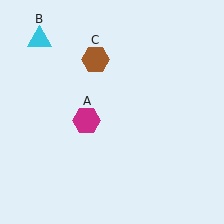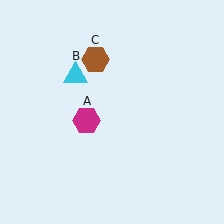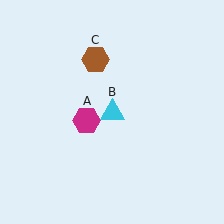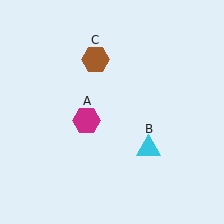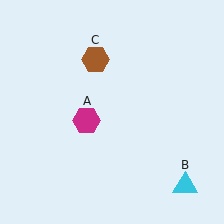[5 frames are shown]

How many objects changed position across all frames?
1 object changed position: cyan triangle (object B).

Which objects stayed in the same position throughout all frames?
Magenta hexagon (object A) and brown hexagon (object C) remained stationary.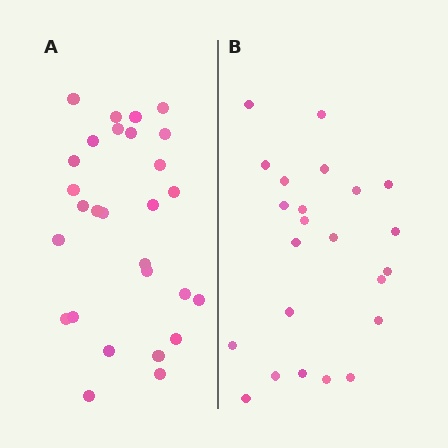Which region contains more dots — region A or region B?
Region A (the left region) has more dots.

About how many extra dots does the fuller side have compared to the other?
Region A has about 5 more dots than region B.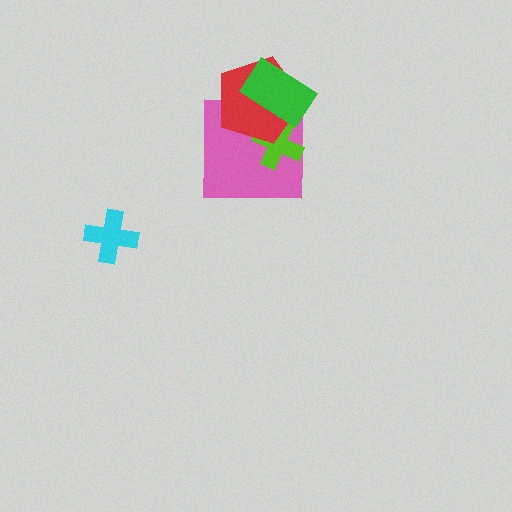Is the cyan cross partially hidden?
No, no other shape covers it.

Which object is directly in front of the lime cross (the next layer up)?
The red pentagon is directly in front of the lime cross.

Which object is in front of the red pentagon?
The green rectangle is in front of the red pentagon.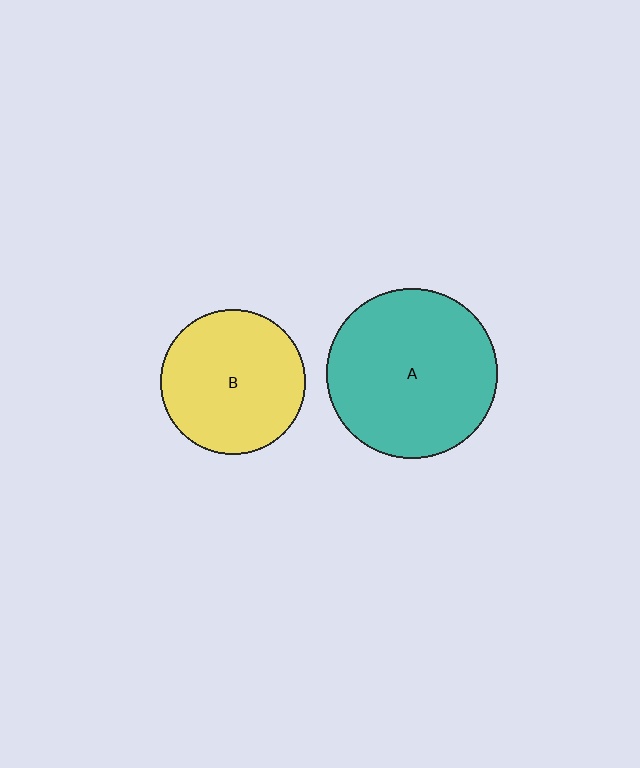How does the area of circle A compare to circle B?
Approximately 1.4 times.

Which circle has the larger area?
Circle A (teal).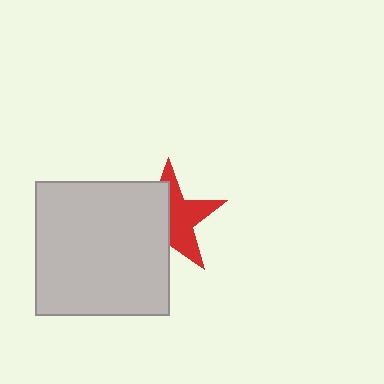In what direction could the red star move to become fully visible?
The red star could move right. That would shift it out from behind the light gray square entirely.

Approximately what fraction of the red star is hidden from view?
Roughly 49% of the red star is hidden behind the light gray square.